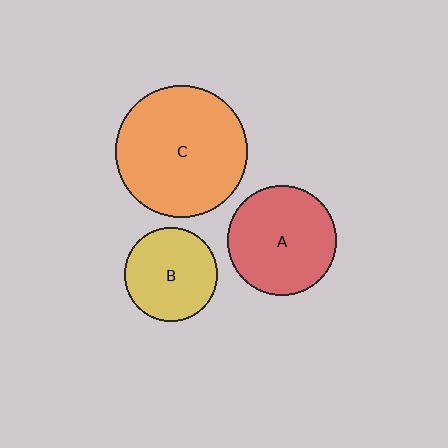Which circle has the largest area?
Circle C (orange).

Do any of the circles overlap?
No, none of the circles overlap.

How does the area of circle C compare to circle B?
Approximately 2.0 times.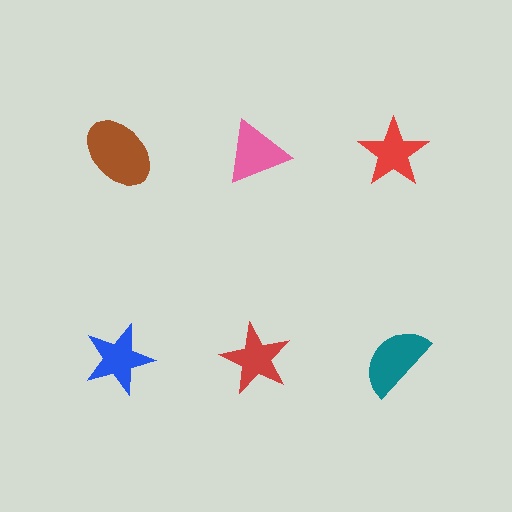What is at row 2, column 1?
A blue star.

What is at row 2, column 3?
A teal semicircle.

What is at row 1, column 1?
A brown ellipse.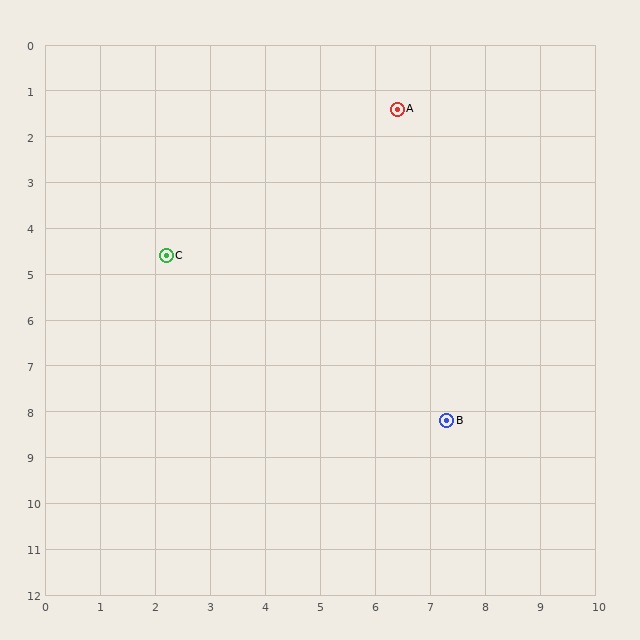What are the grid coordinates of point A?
Point A is at approximately (6.4, 1.4).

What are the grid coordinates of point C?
Point C is at approximately (2.2, 4.6).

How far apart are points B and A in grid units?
Points B and A are about 6.9 grid units apart.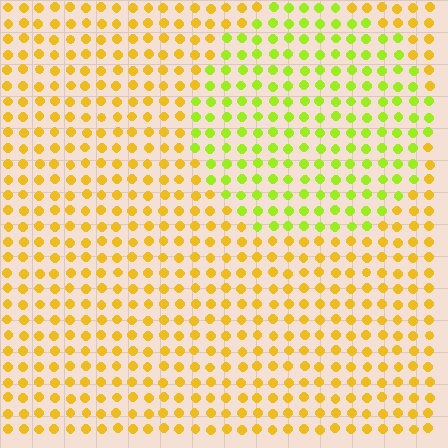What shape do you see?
I see a circle.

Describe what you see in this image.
The image is filled with small yellow elements in a uniform arrangement. A circle-shaped region is visible where the elements are tinted to a slightly different hue, forming a subtle color boundary.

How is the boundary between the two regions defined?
The boundary is defined purely by a slight shift in hue (about 39 degrees). Spacing, size, and orientation are identical on both sides.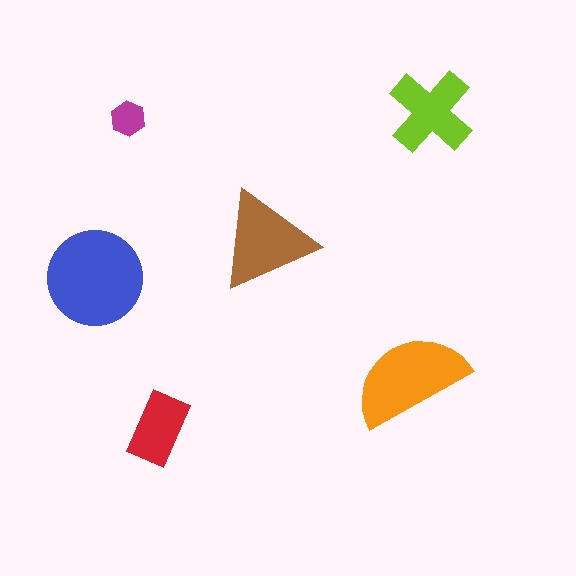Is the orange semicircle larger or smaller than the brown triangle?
Larger.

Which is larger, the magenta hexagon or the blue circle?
The blue circle.